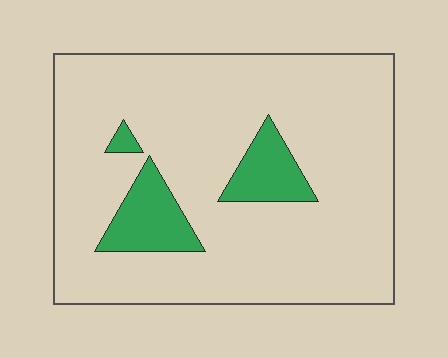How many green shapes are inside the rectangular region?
3.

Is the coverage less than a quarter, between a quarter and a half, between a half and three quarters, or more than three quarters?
Less than a quarter.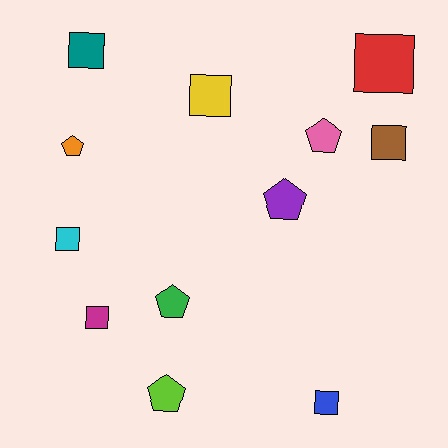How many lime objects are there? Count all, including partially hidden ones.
There is 1 lime object.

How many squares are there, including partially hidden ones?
There are 7 squares.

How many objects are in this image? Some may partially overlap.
There are 12 objects.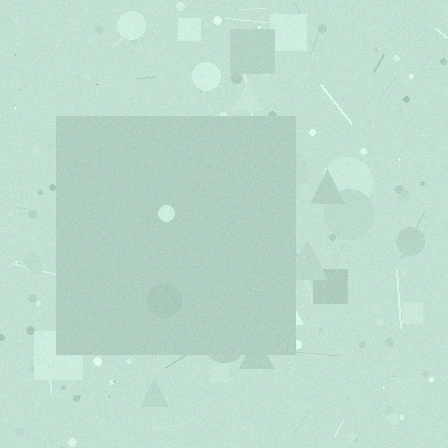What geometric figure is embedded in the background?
A square is embedded in the background.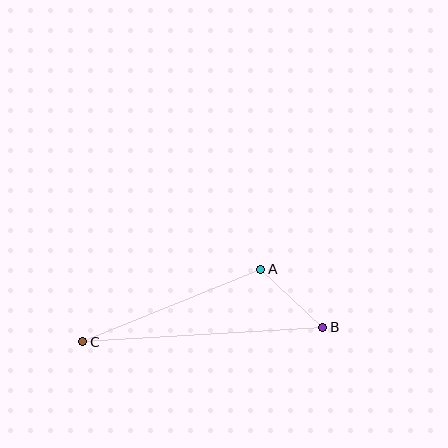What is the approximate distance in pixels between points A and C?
The distance between A and C is approximately 192 pixels.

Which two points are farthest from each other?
Points B and C are farthest from each other.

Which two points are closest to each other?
Points A and B are closest to each other.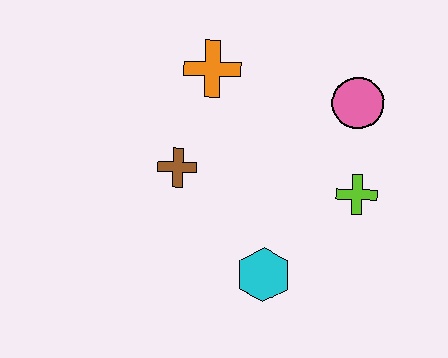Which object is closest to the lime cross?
The pink circle is closest to the lime cross.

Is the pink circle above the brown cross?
Yes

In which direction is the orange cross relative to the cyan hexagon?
The orange cross is above the cyan hexagon.